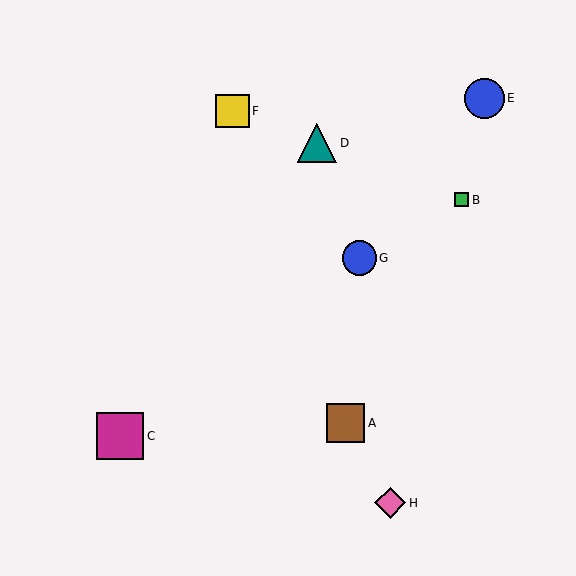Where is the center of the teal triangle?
The center of the teal triangle is at (317, 143).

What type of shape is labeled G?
Shape G is a blue circle.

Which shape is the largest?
The magenta square (labeled C) is the largest.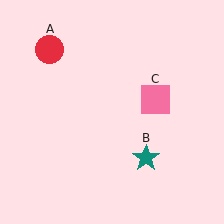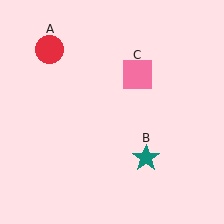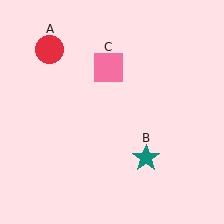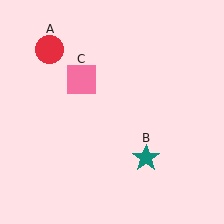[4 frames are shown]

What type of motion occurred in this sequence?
The pink square (object C) rotated counterclockwise around the center of the scene.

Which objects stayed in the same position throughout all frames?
Red circle (object A) and teal star (object B) remained stationary.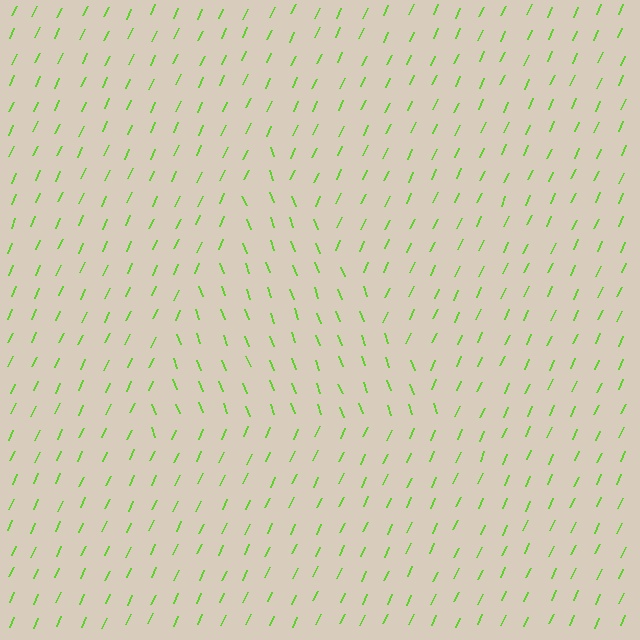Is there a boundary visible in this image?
Yes, there is a texture boundary formed by a change in line orientation.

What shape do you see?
I see a triangle.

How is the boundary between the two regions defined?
The boundary is defined purely by a change in line orientation (approximately 45 degrees difference). All lines are the same color and thickness.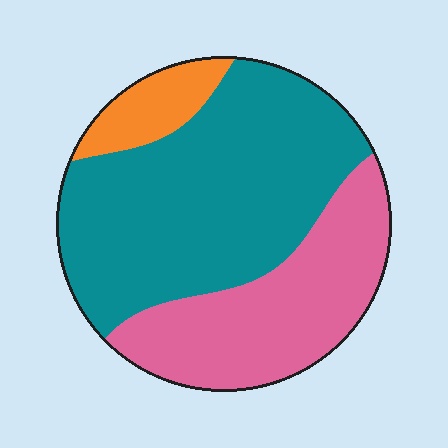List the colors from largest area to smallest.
From largest to smallest: teal, pink, orange.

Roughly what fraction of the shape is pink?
Pink covers about 35% of the shape.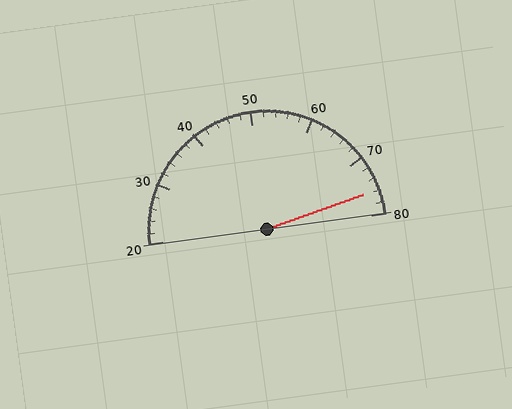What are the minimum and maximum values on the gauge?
The gauge ranges from 20 to 80.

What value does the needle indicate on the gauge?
The needle indicates approximately 76.